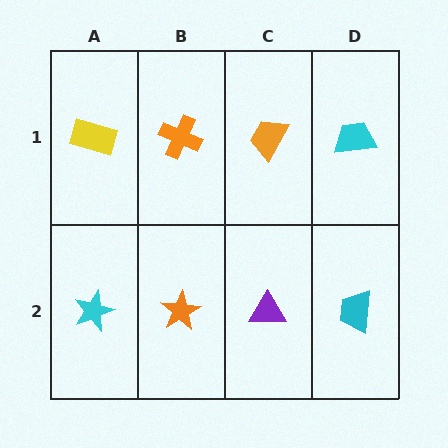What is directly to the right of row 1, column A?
An orange cross.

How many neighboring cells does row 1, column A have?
2.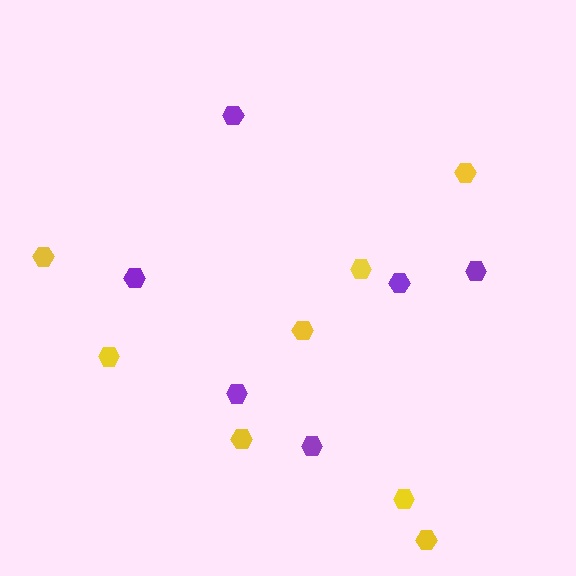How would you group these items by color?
There are 2 groups: one group of yellow hexagons (8) and one group of purple hexagons (6).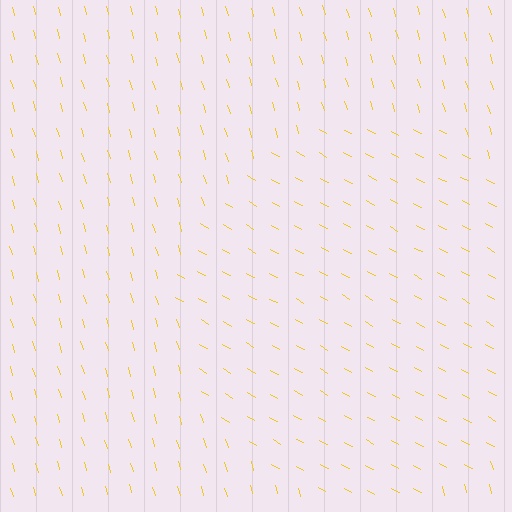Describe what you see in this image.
The image is filled with small yellow line segments. A circle region in the image has lines oriented differently from the surrounding lines, creating a visible texture boundary.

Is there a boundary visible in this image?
Yes, there is a texture boundary formed by a change in line orientation.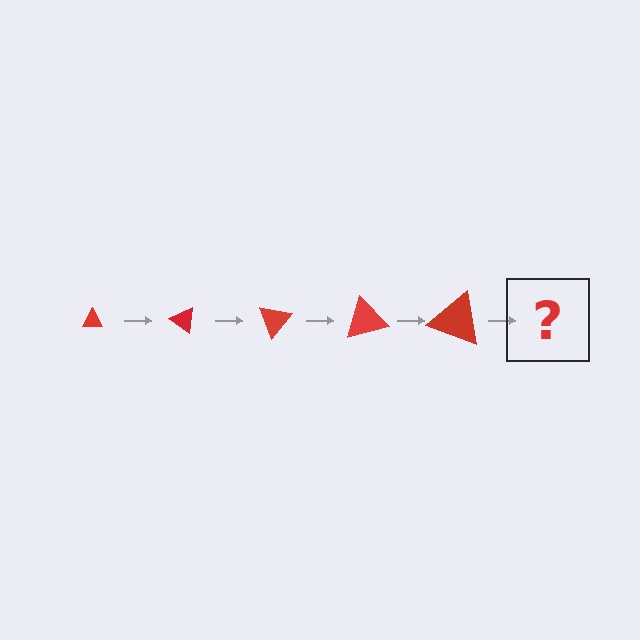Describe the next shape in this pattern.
It should be a triangle, larger than the previous one and rotated 175 degrees from the start.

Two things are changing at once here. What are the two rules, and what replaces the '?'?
The two rules are that the triangle grows larger each step and it rotates 35 degrees each step. The '?' should be a triangle, larger than the previous one and rotated 175 degrees from the start.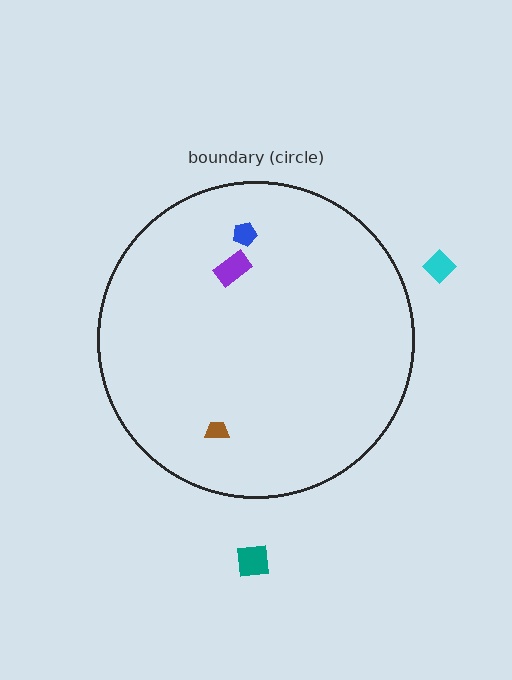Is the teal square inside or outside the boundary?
Outside.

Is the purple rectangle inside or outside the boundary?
Inside.